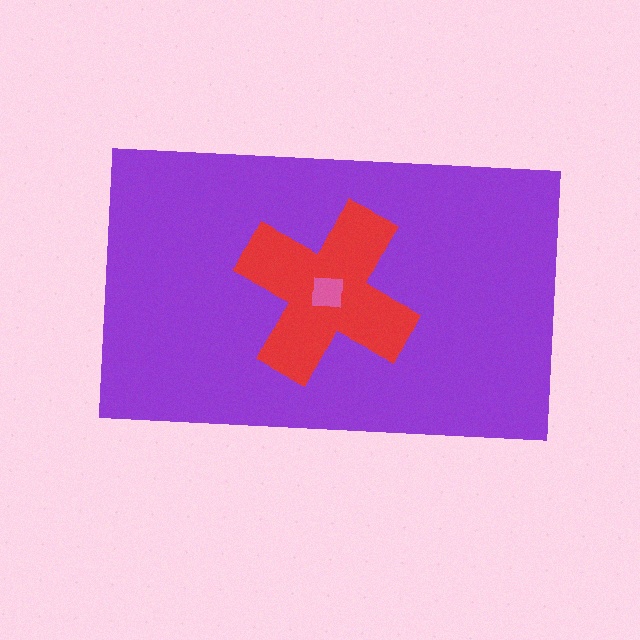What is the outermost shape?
The purple rectangle.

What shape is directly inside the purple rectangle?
The red cross.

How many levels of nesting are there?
3.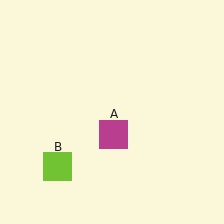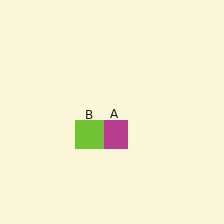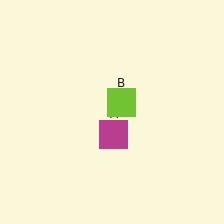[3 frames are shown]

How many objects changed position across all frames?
1 object changed position: lime square (object B).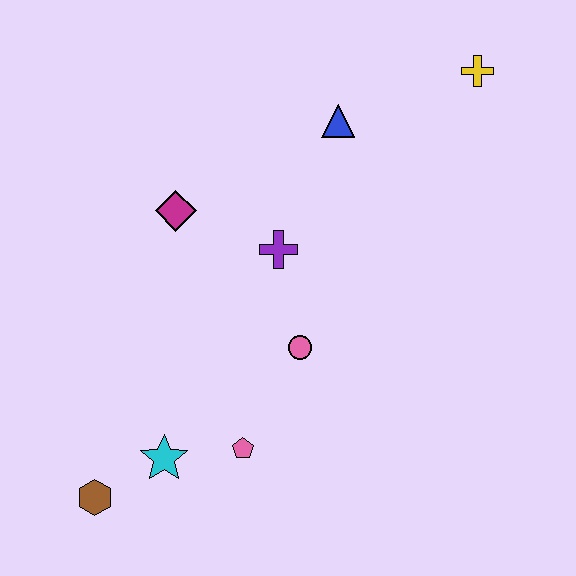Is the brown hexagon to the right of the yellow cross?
No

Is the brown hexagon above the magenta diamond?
No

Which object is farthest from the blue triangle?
The brown hexagon is farthest from the blue triangle.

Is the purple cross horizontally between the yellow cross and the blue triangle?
No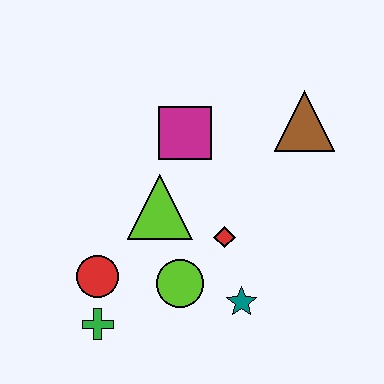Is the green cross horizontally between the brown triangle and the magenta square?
No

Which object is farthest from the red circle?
The brown triangle is farthest from the red circle.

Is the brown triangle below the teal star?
No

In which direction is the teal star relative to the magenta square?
The teal star is below the magenta square.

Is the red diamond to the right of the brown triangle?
No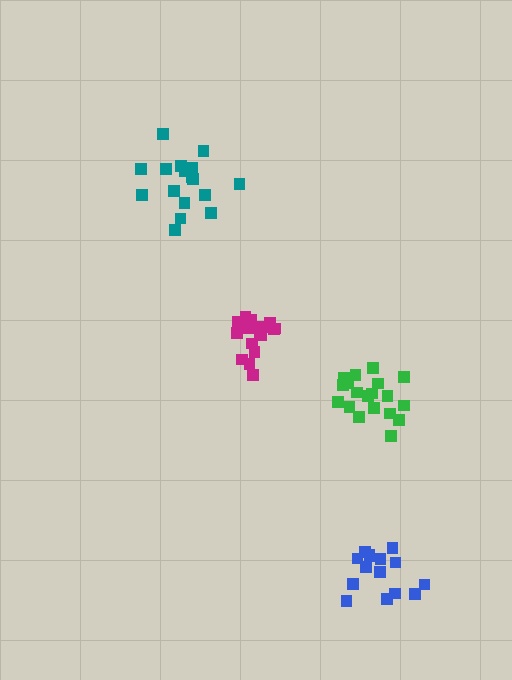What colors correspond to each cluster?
The clusters are colored: green, teal, magenta, blue.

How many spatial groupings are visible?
There are 4 spatial groupings.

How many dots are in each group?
Group 1: 19 dots, Group 2: 17 dots, Group 3: 17 dots, Group 4: 15 dots (68 total).